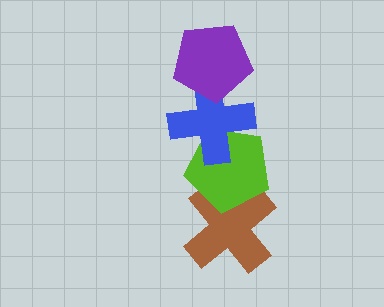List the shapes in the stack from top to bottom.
From top to bottom: the purple pentagon, the blue cross, the lime pentagon, the brown cross.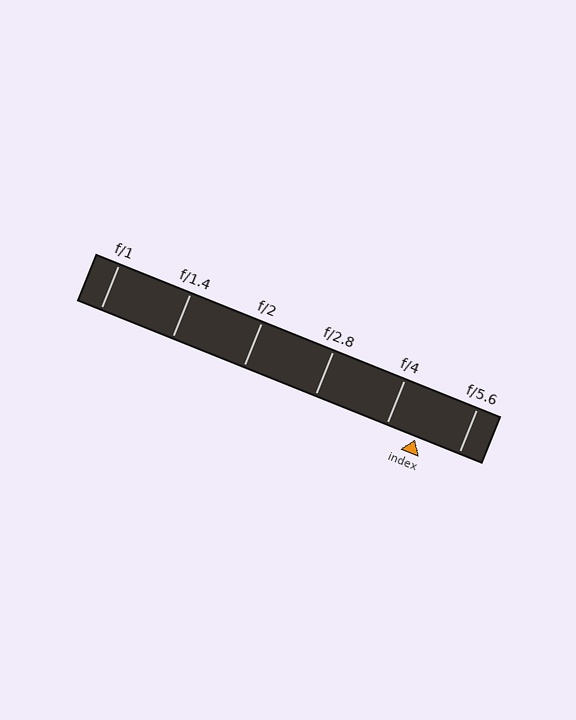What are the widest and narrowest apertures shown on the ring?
The widest aperture shown is f/1 and the narrowest is f/5.6.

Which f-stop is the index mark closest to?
The index mark is closest to f/4.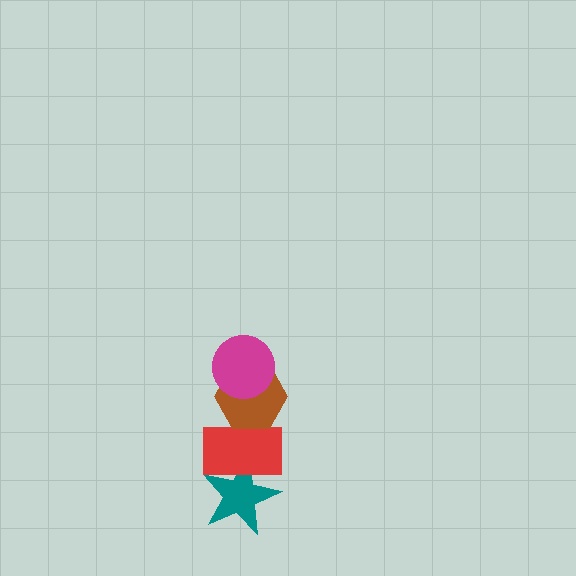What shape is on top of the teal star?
The red rectangle is on top of the teal star.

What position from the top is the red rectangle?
The red rectangle is 3rd from the top.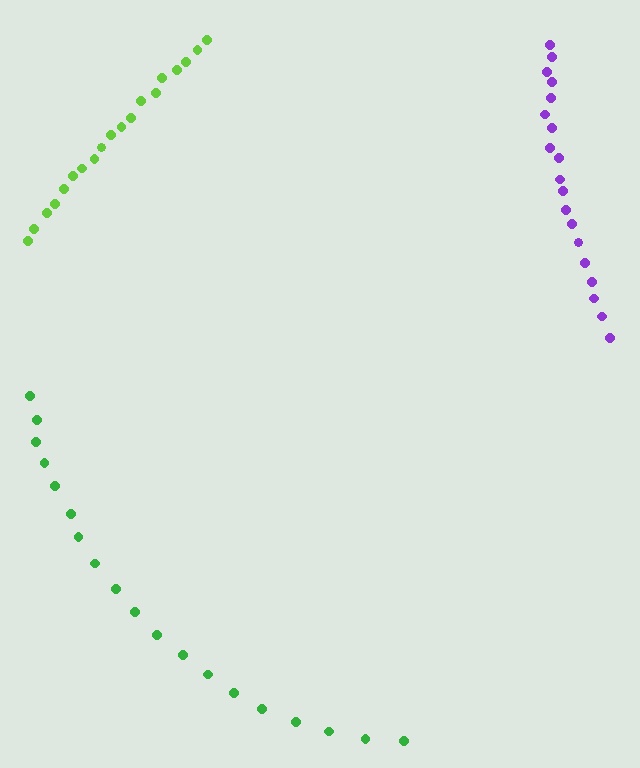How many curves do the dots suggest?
There are 3 distinct paths.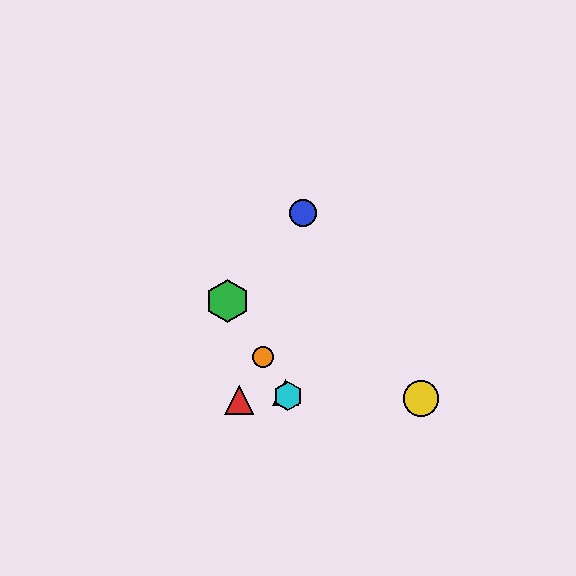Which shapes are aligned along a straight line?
The green hexagon, the purple triangle, the orange circle, the cyan hexagon are aligned along a straight line.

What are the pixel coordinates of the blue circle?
The blue circle is at (303, 213).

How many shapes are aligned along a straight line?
4 shapes (the green hexagon, the purple triangle, the orange circle, the cyan hexagon) are aligned along a straight line.